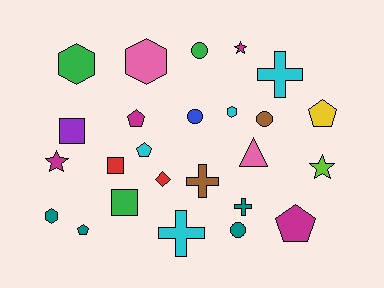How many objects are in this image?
There are 25 objects.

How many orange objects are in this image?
There are no orange objects.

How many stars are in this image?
There are 3 stars.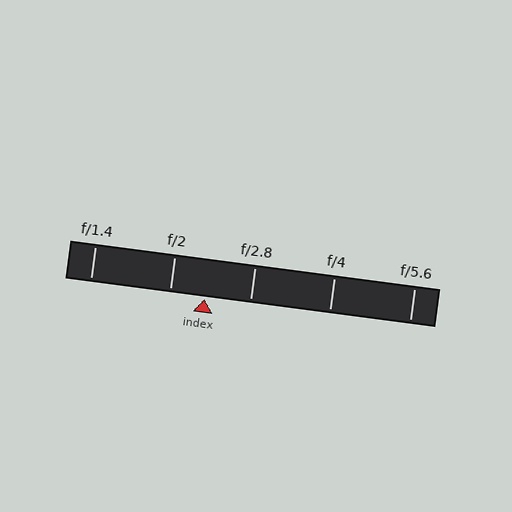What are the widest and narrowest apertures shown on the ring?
The widest aperture shown is f/1.4 and the narrowest is f/5.6.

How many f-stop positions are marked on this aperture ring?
There are 5 f-stop positions marked.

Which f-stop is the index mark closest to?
The index mark is closest to f/2.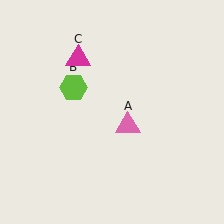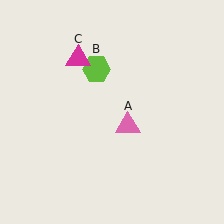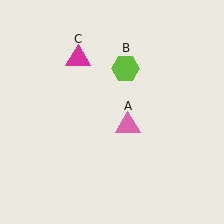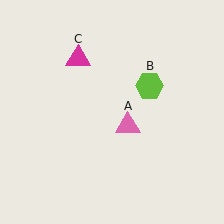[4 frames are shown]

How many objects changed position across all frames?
1 object changed position: lime hexagon (object B).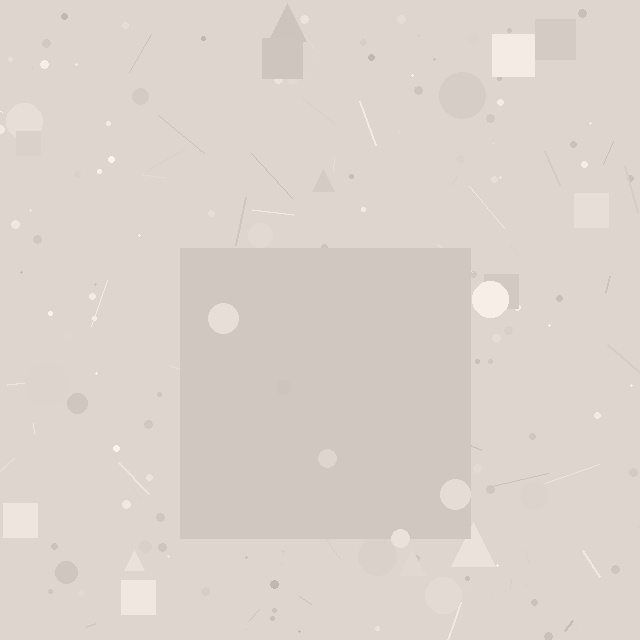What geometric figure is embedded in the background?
A square is embedded in the background.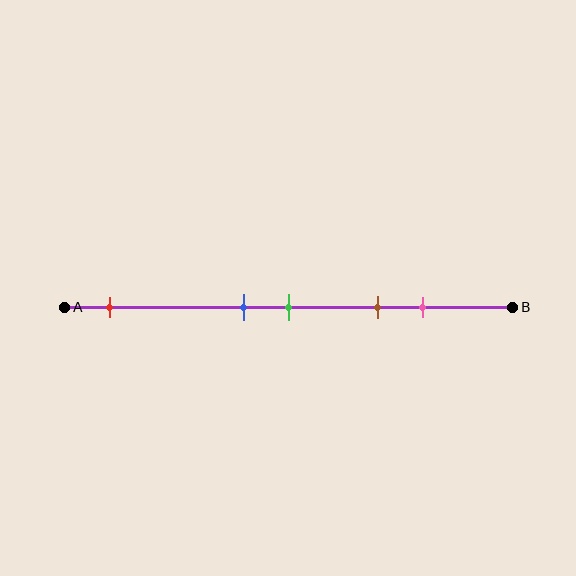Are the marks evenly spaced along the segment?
No, the marks are not evenly spaced.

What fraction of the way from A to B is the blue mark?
The blue mark is approximately 40% (0.4) of the way from A to B.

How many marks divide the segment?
There are 5 marks dividing the segment.